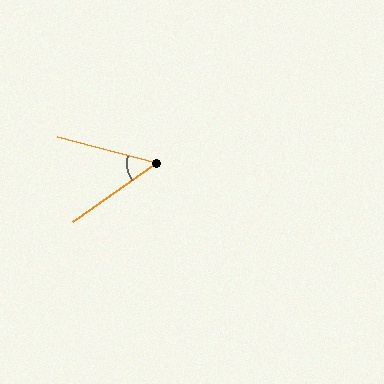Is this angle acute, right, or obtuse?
It is acute.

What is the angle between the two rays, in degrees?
Approximately 49 degrees.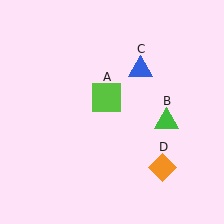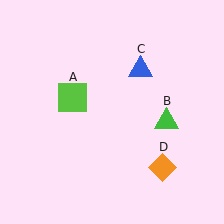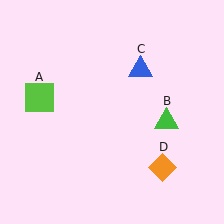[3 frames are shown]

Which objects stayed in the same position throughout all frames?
Green triangle (object B) and blue triangle (object C) and orange diamond (object D) remained stationary.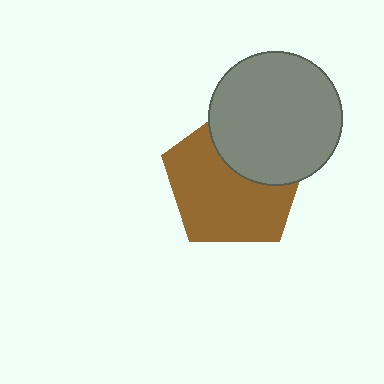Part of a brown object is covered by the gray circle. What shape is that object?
It is a pentagon.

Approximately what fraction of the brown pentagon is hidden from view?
Roughly 35% of the brown pentagon is hidden behind the gray circle.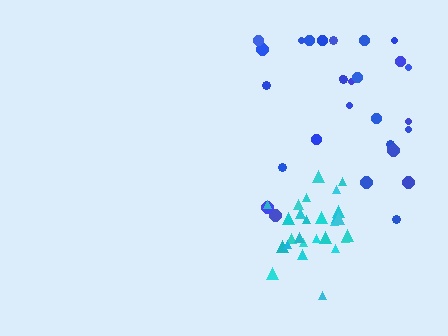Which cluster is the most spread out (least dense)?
Blue.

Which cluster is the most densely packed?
Cyan.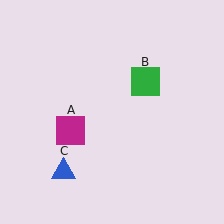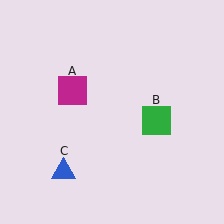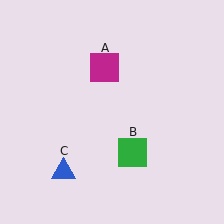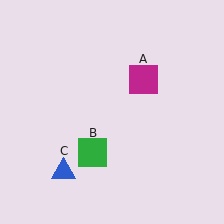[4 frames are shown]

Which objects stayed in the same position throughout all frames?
Blue triangle (object C) remained stationary.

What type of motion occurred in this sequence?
The magenta square (object A), green square (object B) rotated clockwise around the center of the scene.